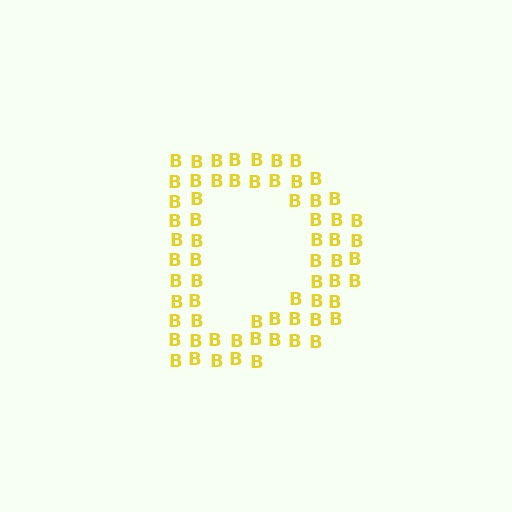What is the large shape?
The large shape is the letter D.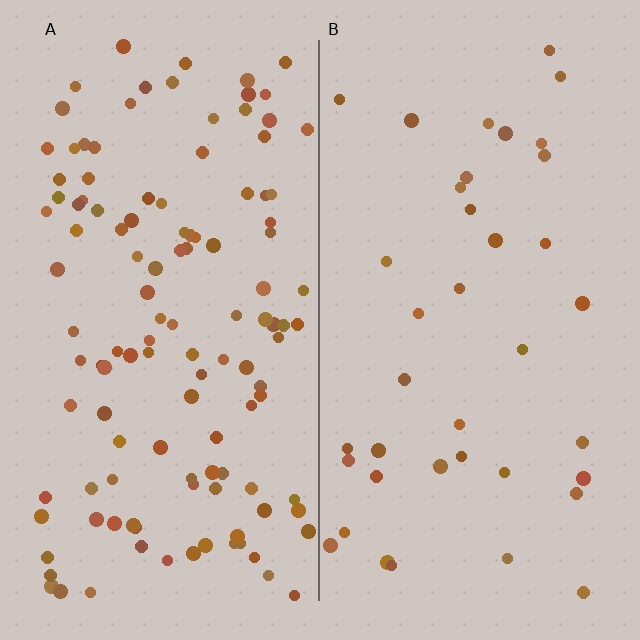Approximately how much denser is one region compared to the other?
Approximately 3.2× — region A over region B.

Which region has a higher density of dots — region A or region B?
A (the left).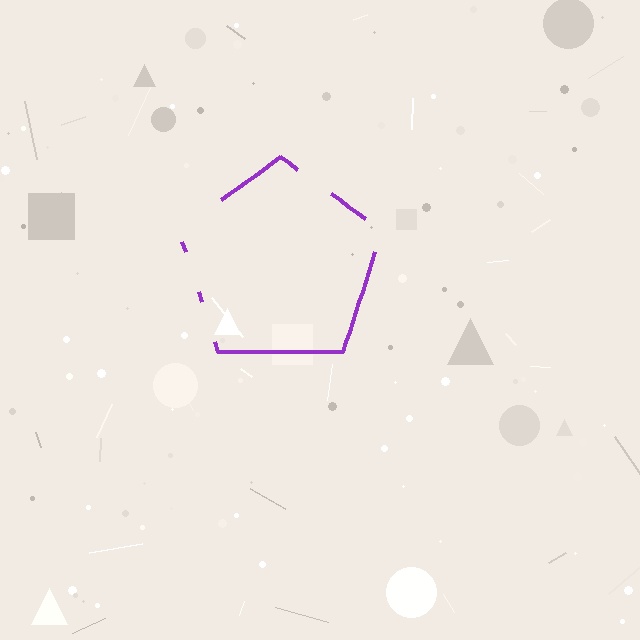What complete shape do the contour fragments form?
The contour fragments form a pentagon.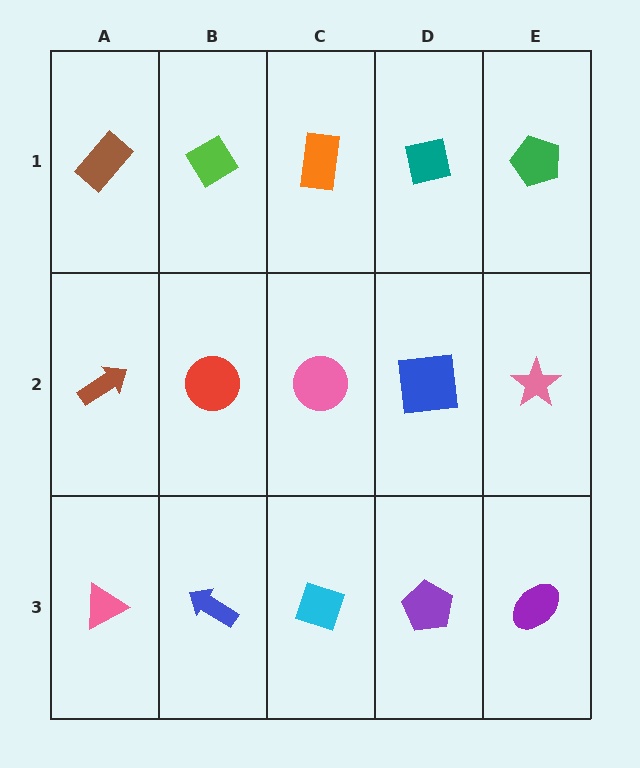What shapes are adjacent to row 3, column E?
A pink star (row 2, column E), a purple pentagon (row 3, column D).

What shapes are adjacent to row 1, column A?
A brown arrow (row 2, column A), a lime diamond (row 1, column B).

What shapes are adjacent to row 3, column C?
A pink circle (row 2, column C), a blue arrow (row 3, column B), a purple pentagon (row 3, column D).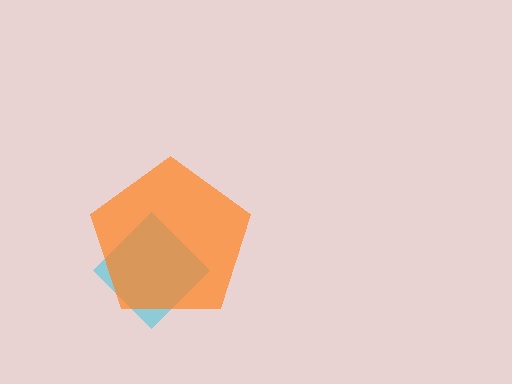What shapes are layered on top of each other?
The layered shapes are: a cyan diamond, an orange pentagon.